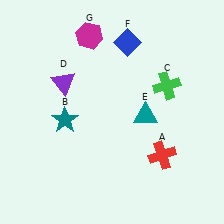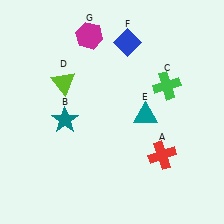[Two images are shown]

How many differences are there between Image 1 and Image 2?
There is 1 difference between the two images.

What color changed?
The triangle (D) changed from purple in Image 1 to lime in Image 2.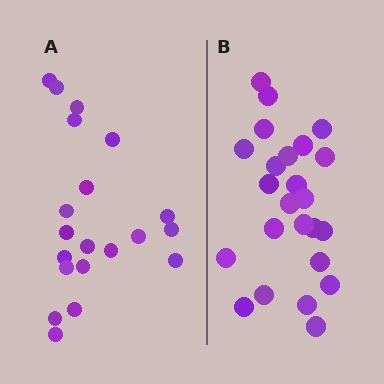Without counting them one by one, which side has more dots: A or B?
Region B (the right region) has more dots.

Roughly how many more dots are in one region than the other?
Region B has about 4 more dots than region A.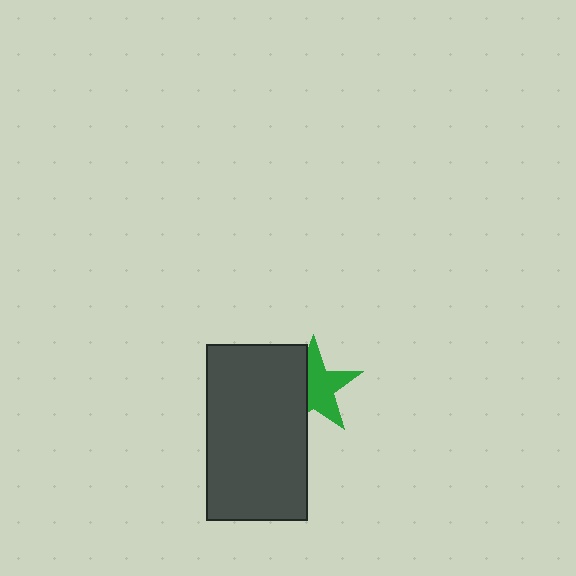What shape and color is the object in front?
The object in front is a dark gray rectangle.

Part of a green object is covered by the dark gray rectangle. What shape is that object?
It is a star.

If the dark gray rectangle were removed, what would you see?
You would see the complete green star.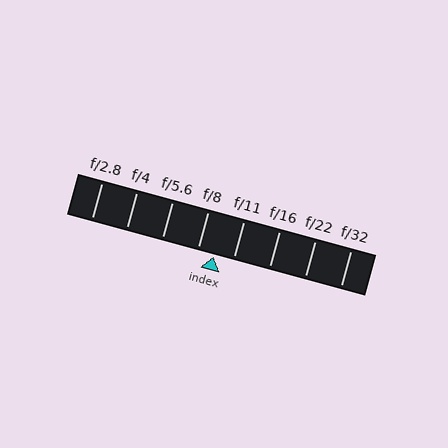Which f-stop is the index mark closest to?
The index mark is closest to f/8.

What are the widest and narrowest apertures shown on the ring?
The widest aperture shown is f/2.8 and the narrowest is f/32.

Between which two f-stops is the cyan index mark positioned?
The index mark is between f/8 and f/11.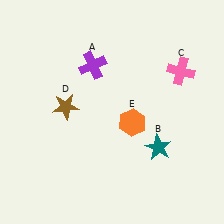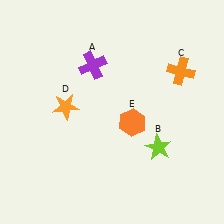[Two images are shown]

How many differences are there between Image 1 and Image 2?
There are 3 differences between the two images.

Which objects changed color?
B changed from teal to lime. C changed from pink to orange. D changed from brown to orange.